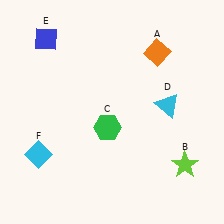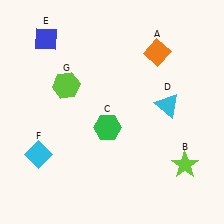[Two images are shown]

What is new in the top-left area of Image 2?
A lime hexagon (G) was added in the top-left area of Image 2.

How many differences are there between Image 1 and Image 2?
There is 1 difference between the two images.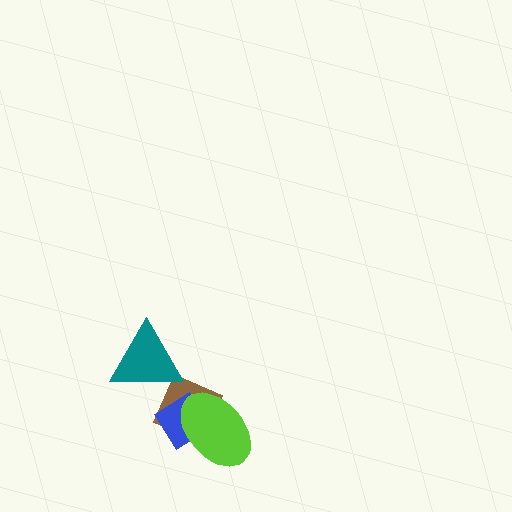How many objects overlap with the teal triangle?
1 object overlaps with the teal triangle.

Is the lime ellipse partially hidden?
No, no other shape covers it.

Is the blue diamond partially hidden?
Yes, it is partially covered by another shape.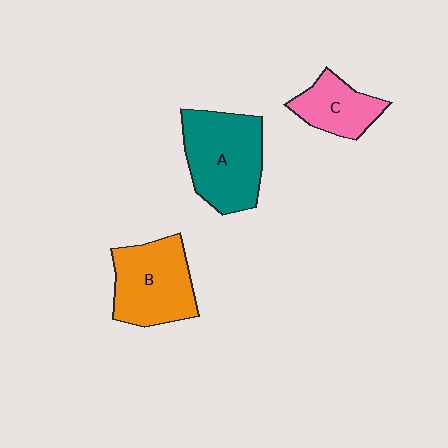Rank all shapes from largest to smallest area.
From largest to smallest: A (teal), B (orange), C (pink).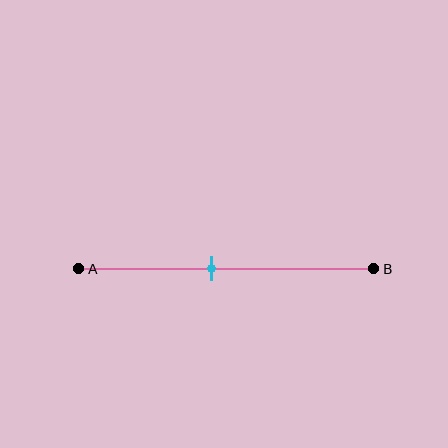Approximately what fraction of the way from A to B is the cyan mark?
The cyan mark is approximately 45% of the way from A to B.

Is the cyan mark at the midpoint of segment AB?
No, the mark is at about 45% from A, not at the 50% midpoint.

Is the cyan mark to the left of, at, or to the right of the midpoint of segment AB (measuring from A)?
The cyan mark is to the left of the midpoint of segment AB.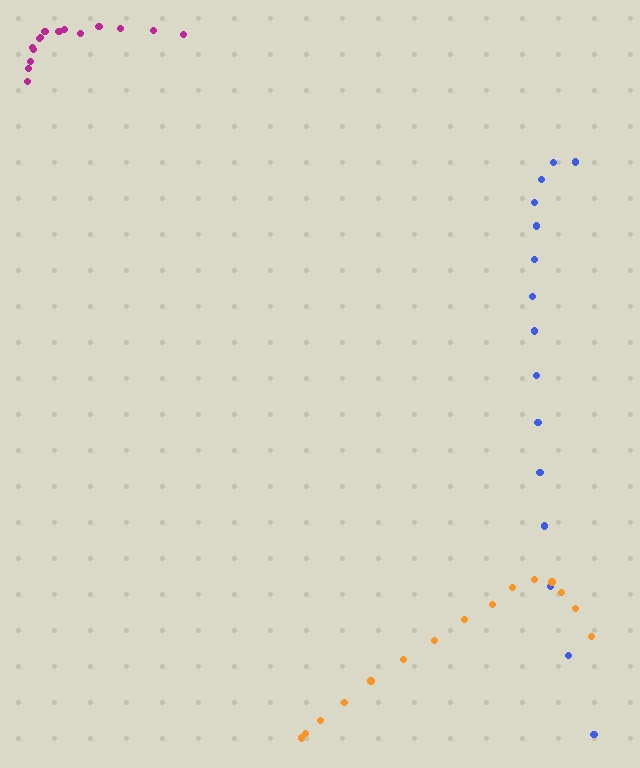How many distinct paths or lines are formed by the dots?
There are 3 distinct paths.